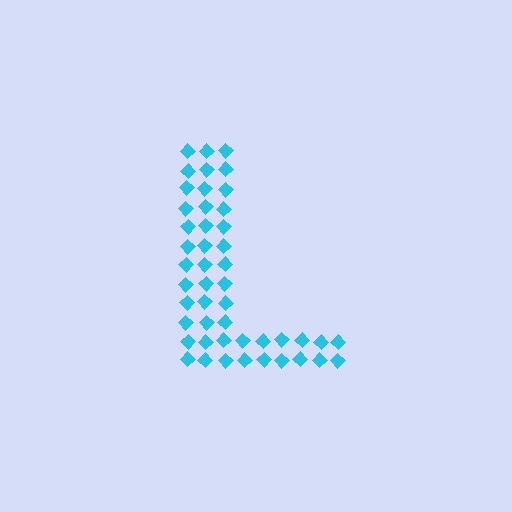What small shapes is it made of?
It is made of small diamonds.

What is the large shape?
The large shape is the letter L.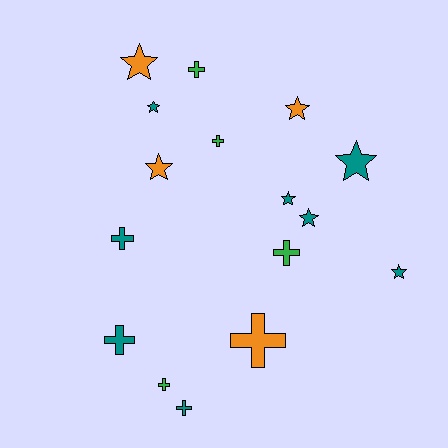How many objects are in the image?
There are 16 objects.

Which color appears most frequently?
Teal, with 8 objects.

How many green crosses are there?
There are 4 green crosses.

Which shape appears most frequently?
Star, with 8 objects.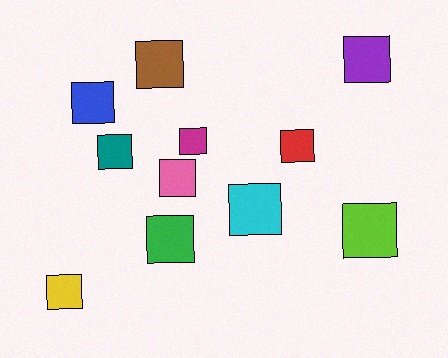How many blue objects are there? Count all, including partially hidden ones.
There is 1 blue object.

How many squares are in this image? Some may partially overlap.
There are 11 squares.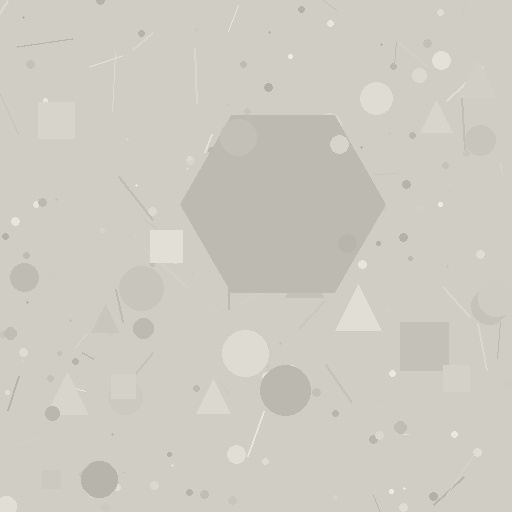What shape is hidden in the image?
A hexagon is hidden in the image.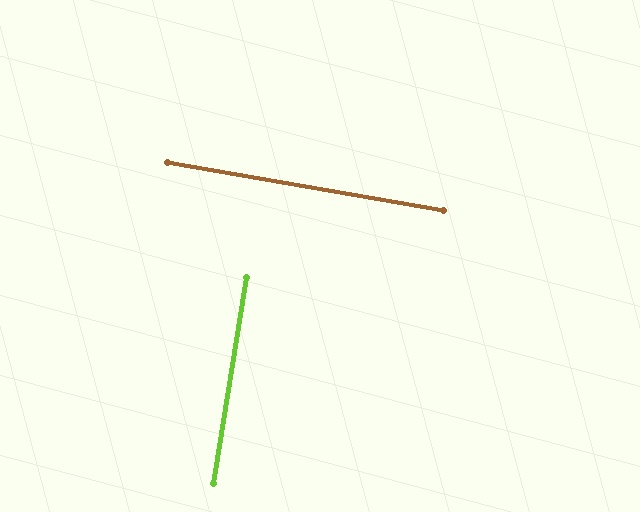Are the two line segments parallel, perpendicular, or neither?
Perpendicular — they meet at approximately 89°.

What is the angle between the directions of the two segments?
Approximately 89 degrees.